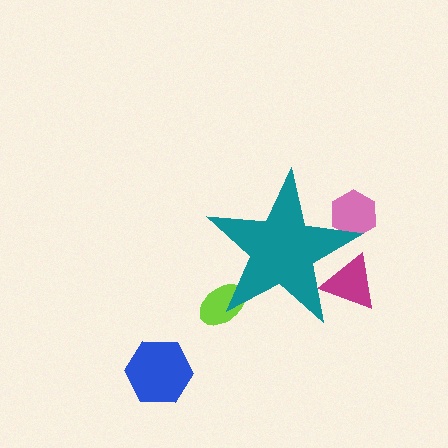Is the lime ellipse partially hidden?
Yes, the lime ellipse is partially hidden behind the teal star.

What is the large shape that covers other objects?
A teal star.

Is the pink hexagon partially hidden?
Yes, the pink hexagon is partially hidden behind the teal star.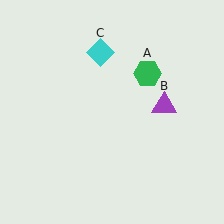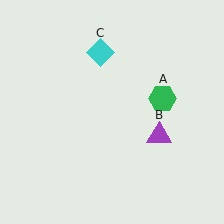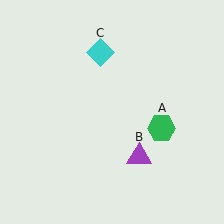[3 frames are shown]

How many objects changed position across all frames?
2 objects changed position: green hexagon (object A), purple triangle (object B).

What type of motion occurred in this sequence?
The green hexagon (object A), purple triangle (object B) rotated clockwise around the center of the scene.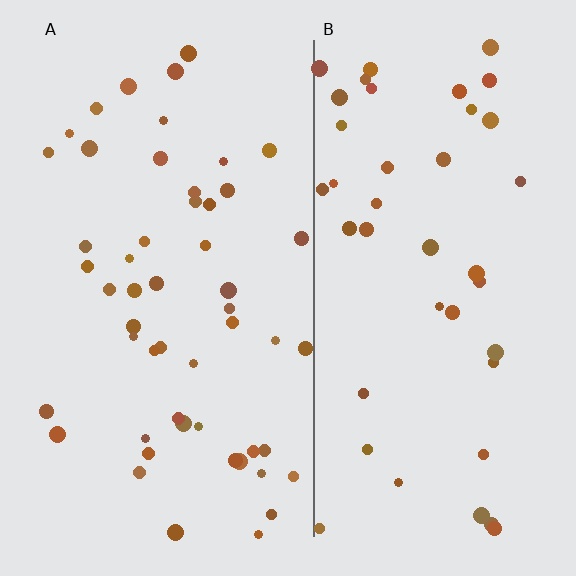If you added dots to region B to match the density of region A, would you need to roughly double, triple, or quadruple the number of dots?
Approximately double.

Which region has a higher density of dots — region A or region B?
A (the left).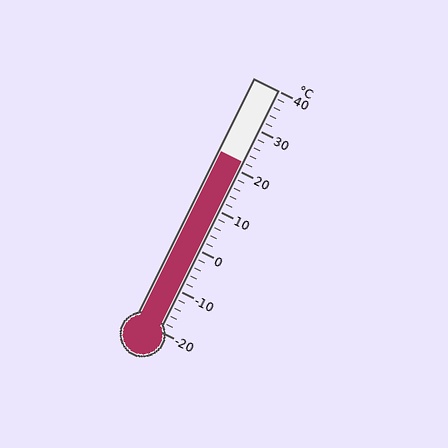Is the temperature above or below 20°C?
The temperature is above 20°C.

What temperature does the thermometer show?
The thermometer shows approximately 22°C.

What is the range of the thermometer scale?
The thermometer scale ranges from -20°C to 40°C.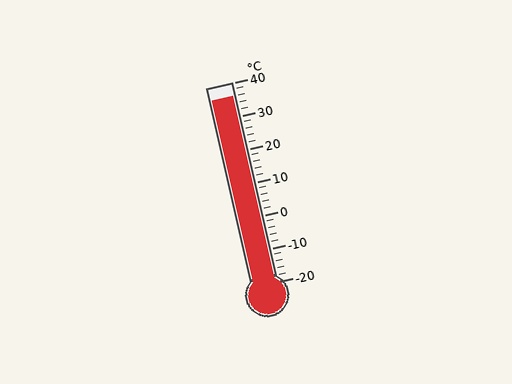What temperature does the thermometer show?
The thermometer shows approximately 36°C.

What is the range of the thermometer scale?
The thermometer scale ranges from -20°C to 40°C.